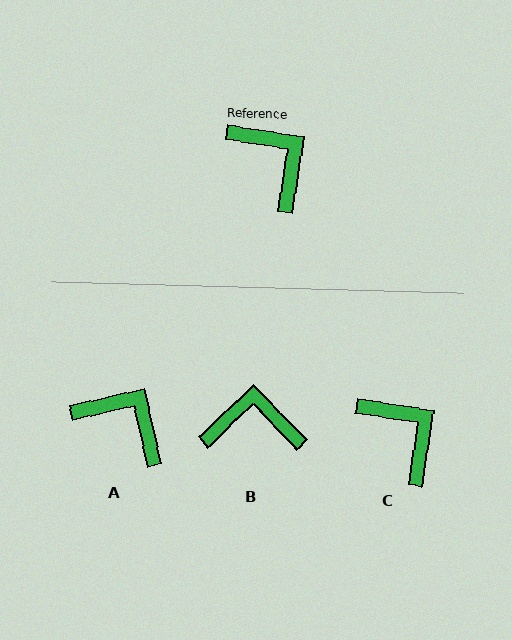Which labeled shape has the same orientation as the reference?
C.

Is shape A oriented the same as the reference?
No, it is off by about 22 degrees.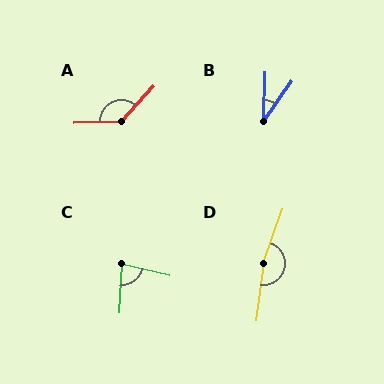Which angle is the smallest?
B, at approximately 33 degrees.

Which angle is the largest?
D, at approximately 168 degrees.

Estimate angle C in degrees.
Approximately 80 degrees.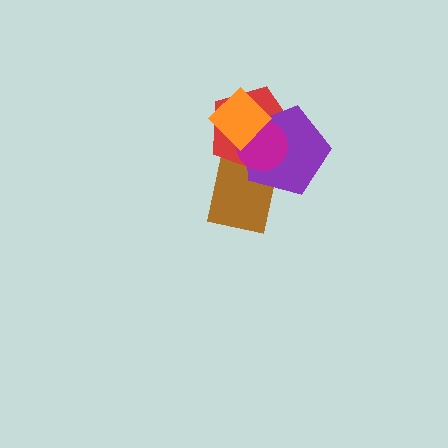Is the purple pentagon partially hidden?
Yes, it is partially covered by another shape.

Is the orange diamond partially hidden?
No, no other shape covers it.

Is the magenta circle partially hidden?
Yes, it is partially covered by another shape.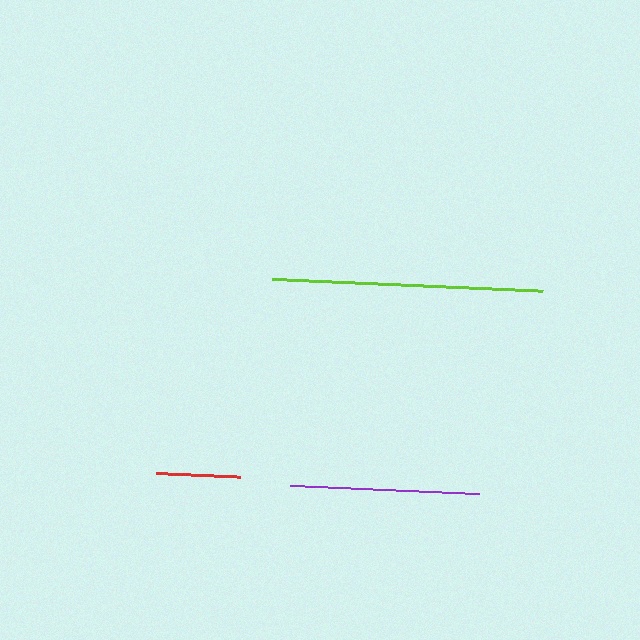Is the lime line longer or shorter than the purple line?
The lime line is longer than the purple line.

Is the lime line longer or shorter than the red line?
The lime line is longer than the red line.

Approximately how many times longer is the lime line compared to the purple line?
The lime line is approximately 1.4 times the length of the purple line.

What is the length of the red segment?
The red segment is approximately 84 pixels long.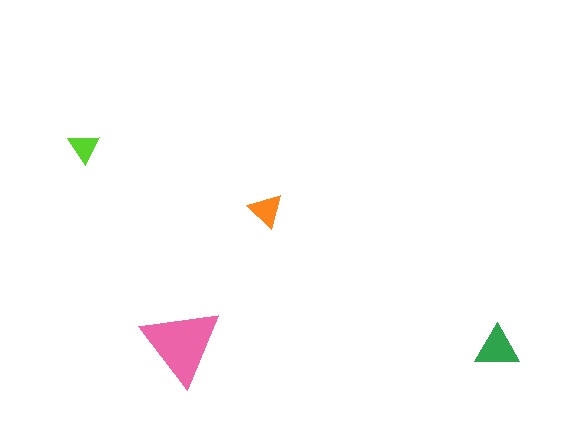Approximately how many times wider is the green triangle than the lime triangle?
About 1.5 times wider.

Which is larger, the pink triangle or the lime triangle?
The pink one.